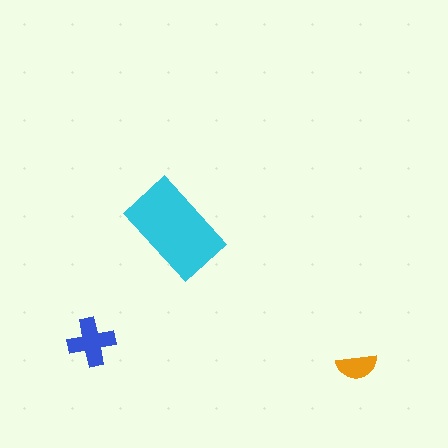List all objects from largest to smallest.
The cyan rectangle, the blue cross, the orange semicircle.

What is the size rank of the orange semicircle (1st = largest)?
3rd.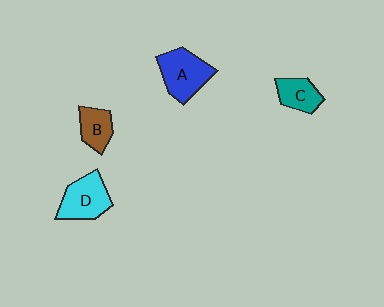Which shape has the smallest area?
Shape B (brown).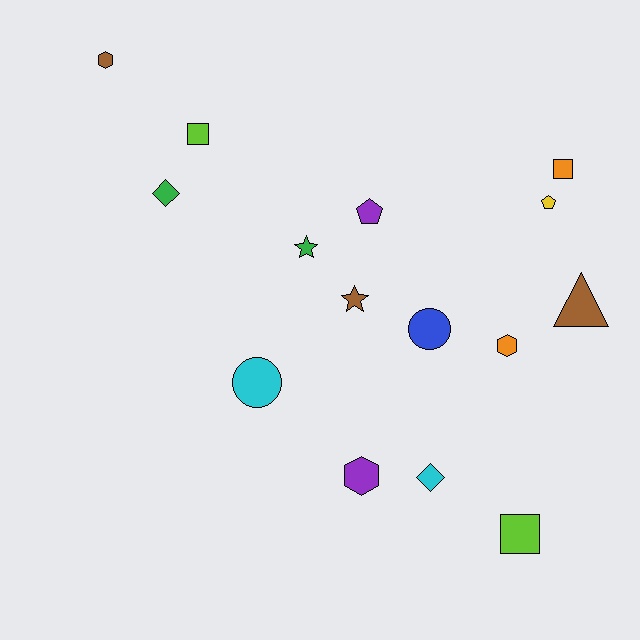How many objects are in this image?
There are 15 objects.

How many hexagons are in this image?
There are 3 hexagons.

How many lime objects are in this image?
There are 2 lime objects.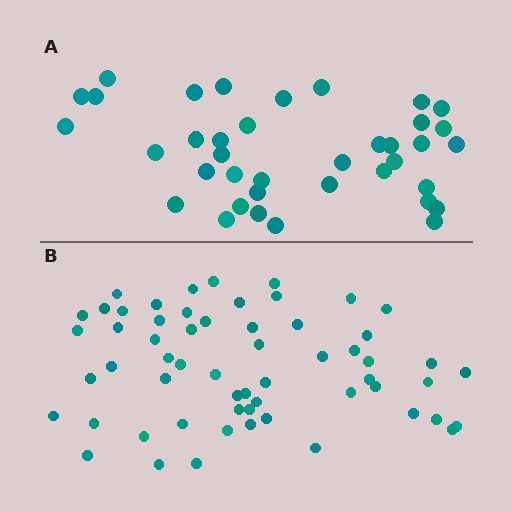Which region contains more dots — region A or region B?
Region B (the bottom region) has more dots.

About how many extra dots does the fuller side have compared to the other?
Region B has approximately 20 more dots than region A.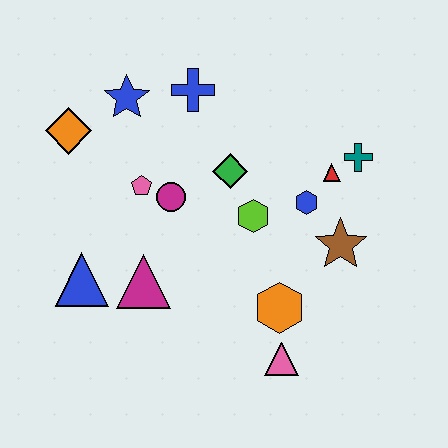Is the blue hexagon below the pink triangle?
No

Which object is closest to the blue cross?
The blue star is closest to the blue cross.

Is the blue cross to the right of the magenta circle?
Yes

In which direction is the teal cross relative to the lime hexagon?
The teal cross is to the right of the lime hexagon.